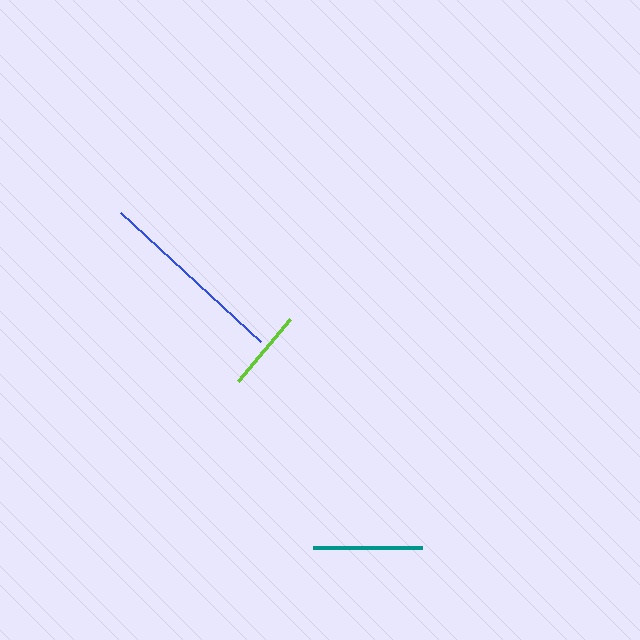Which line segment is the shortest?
The lime line is the shortest at approximately 81 pixels.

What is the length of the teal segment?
The teal segment is approximately 108 pixels long.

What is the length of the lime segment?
The lime segment is approximately 81 pixels long.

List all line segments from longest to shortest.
From longest to shortest: blue, teal, lime.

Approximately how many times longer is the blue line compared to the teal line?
The blue line is approximately 1.8 times the length of the teal line.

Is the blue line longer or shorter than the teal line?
The blue line is longer than the teal line.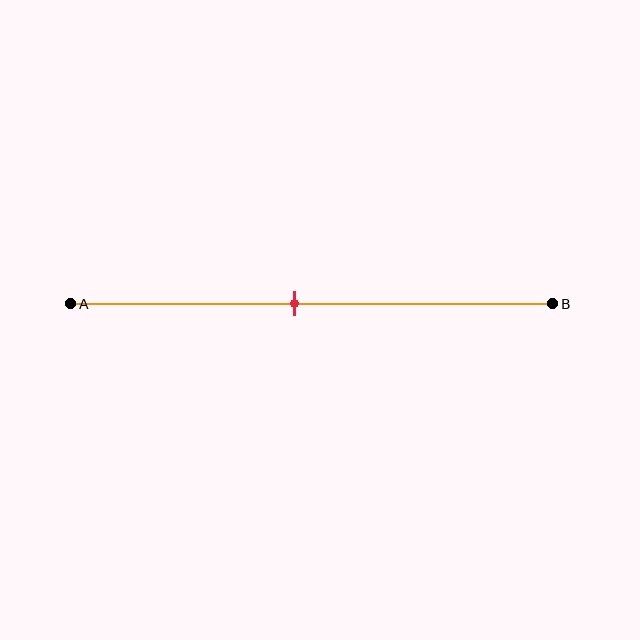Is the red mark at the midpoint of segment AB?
No, the mark is at about 45% from A, not at the 50% midpoint.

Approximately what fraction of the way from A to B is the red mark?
The red mark is approximately 45% of the way from A to B.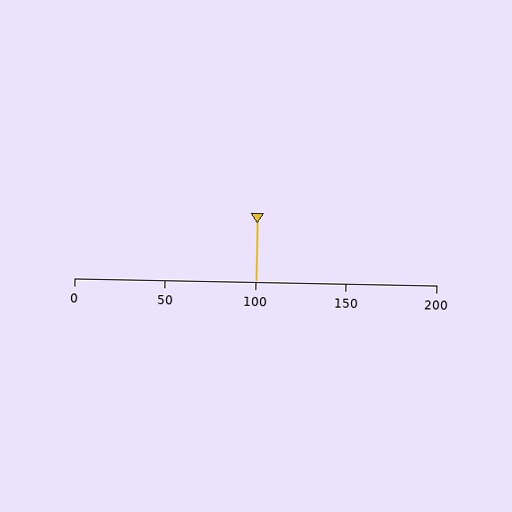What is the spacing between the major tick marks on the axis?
The major ticks are spaced 50 apart.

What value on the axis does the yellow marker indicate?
The marker indicates approximately 100.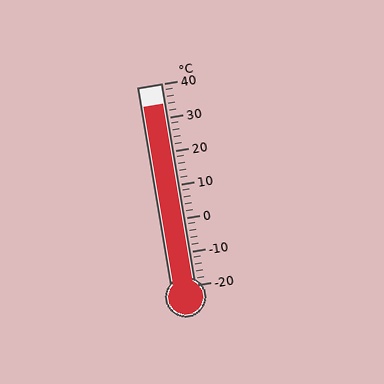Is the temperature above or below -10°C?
The temperature is above -10°C.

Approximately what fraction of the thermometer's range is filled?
The thermometer is filled to approximately 90% of its range.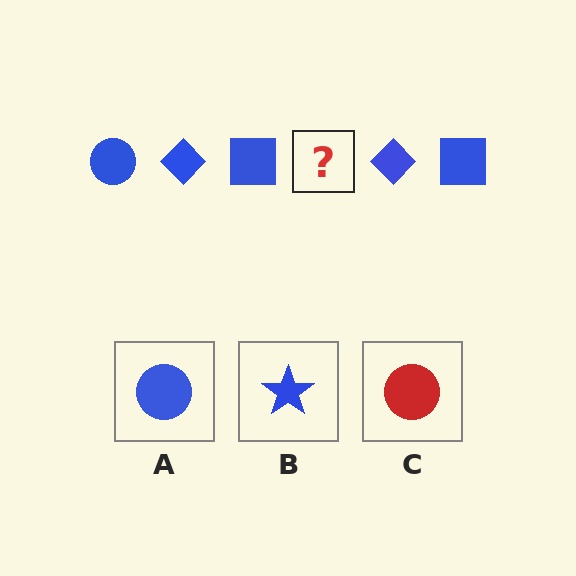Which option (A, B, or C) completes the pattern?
A.